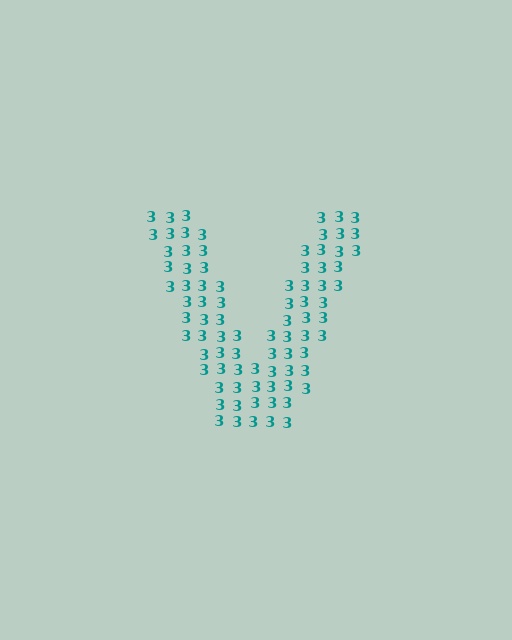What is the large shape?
The large shape is the letter V.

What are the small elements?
The small elements are digit 3's.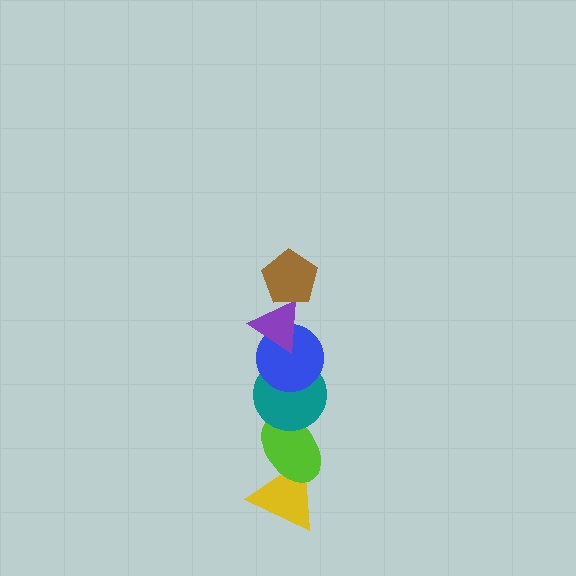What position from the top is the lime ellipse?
The lime ellipse is 5th from the top.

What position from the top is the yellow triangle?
The yellow triangle is 6th from the top.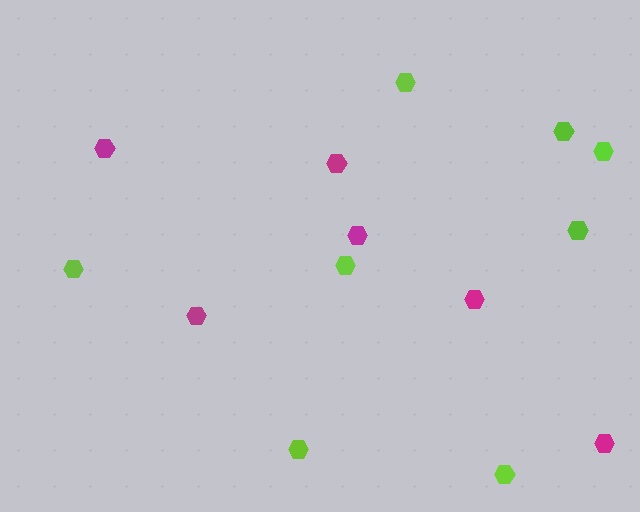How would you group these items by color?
There are 2 groups: one group of lime hexagons (8) and one group of magenta hexagons (6).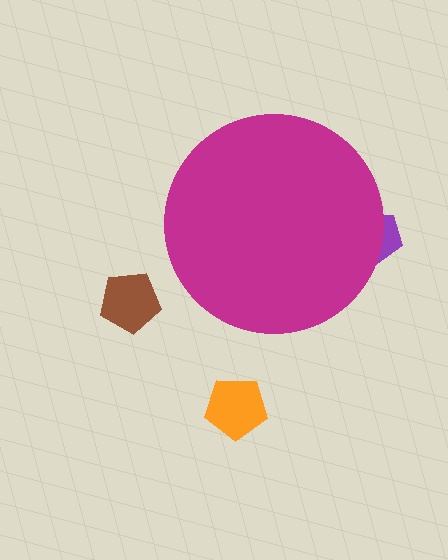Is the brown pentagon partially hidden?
No, the brown pentagon is fully visible.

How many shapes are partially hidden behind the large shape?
1 shape is partially hidden.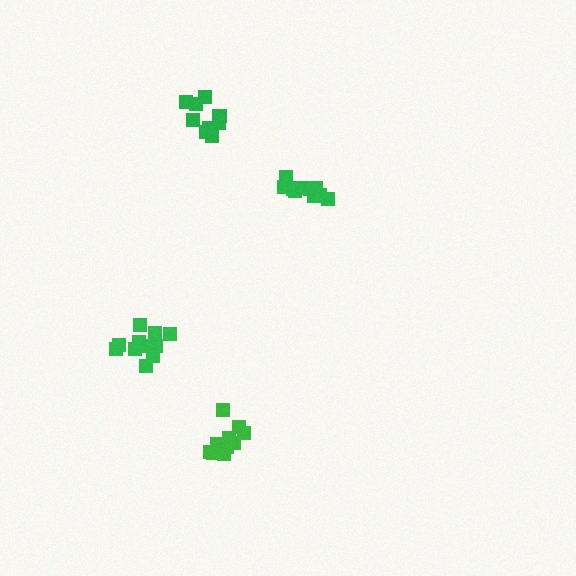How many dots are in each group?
Group 1: 10 dots, Group 2: 11 dots, Group 3: 11 dots, Group 4: 12 dots (44 total).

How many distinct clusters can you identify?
There are 4 distinct clusters.